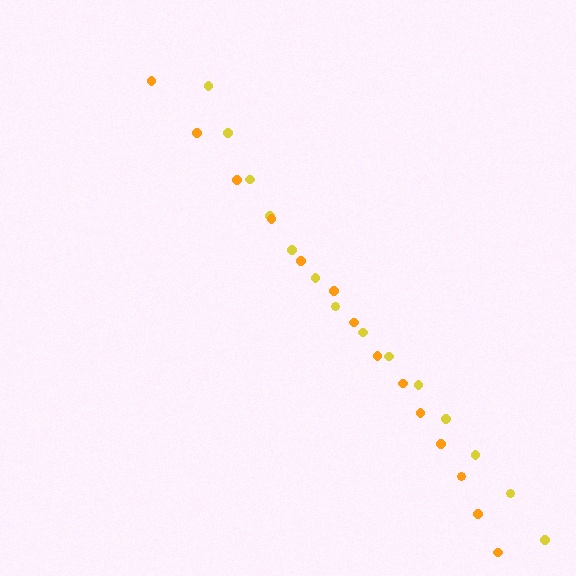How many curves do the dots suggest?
There are 2 distinct paths.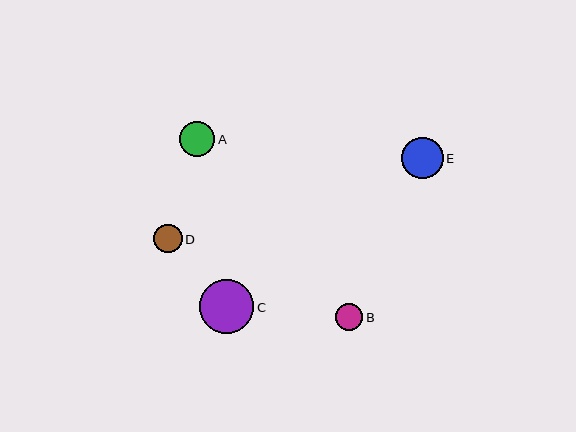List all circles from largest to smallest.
From largest to smallest: C, E, A, D, B.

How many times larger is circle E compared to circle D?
Circle E is approximately 1.5 times the size of circle D.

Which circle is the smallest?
Circle B is the smallest with a size of approximately 27 pixels.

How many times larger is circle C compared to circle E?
Circle C is approximately 1.3 times the size of circle E.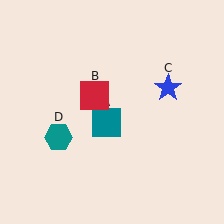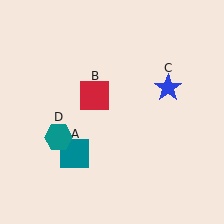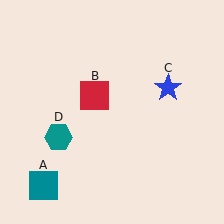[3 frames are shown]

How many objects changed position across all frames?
1 object changed position: teal square (object A).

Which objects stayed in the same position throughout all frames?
Red square (object B) and blue star (object C) and teal hexagon (object D) remained stationary.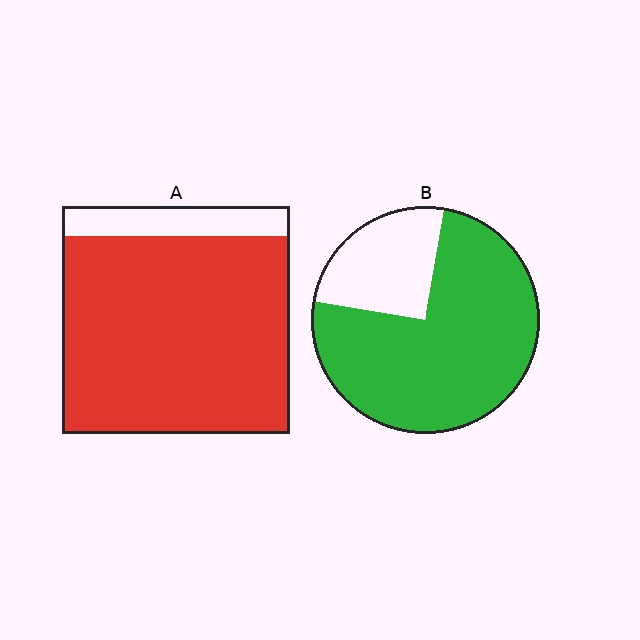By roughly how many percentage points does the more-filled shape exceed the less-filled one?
By roughly 10 percentage points (A over B).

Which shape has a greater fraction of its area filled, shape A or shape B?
Shape A.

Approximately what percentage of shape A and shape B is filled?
A is approximately 85% and B is approximately 75%.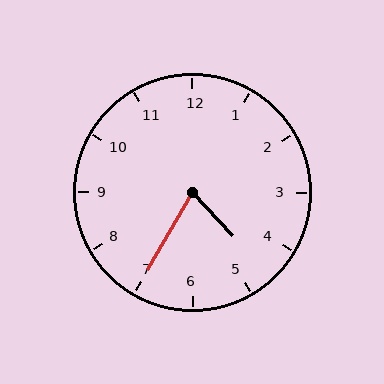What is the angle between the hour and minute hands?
Approximately 72 degrees.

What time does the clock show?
4:35.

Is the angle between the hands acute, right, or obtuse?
It is acute.